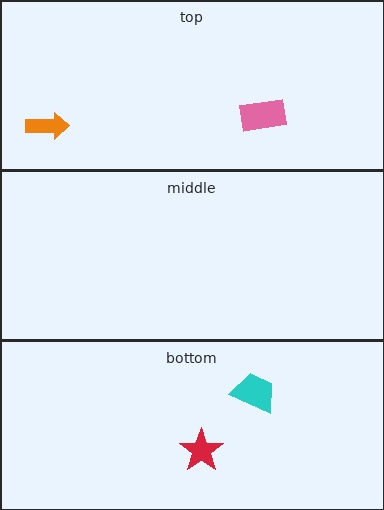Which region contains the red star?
The bottom region.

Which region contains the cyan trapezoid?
The bottom region.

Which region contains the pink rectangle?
The top region.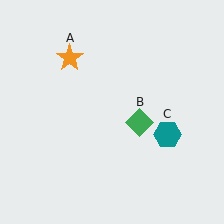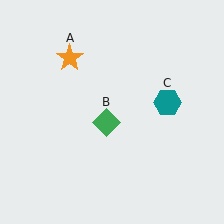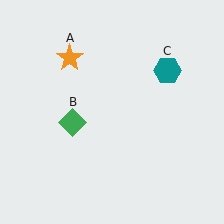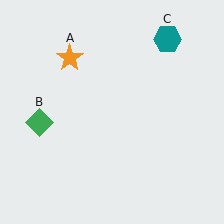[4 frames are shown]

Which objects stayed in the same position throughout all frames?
Orange star (object A) remained stationary.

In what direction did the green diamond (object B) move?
The green diamond (object B) moved left.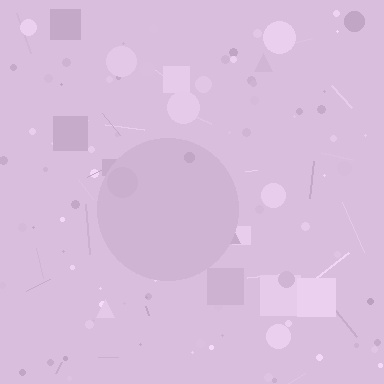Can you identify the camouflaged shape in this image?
The camouflaged shape is a circle.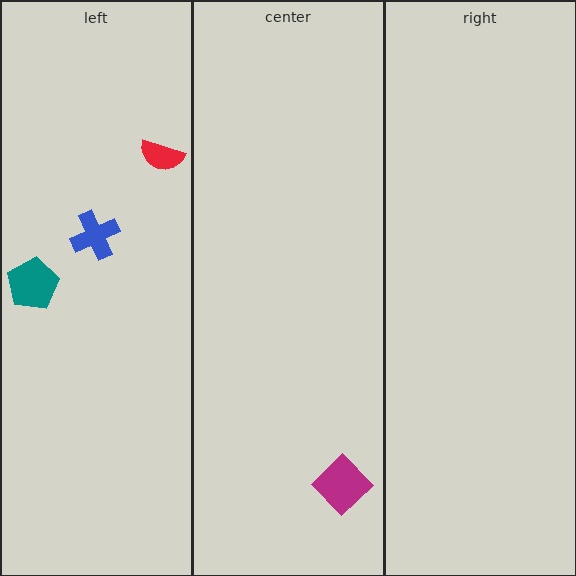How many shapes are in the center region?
1.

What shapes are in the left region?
The red semicircle, the blue cross, the teal pentagon.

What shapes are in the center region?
The magenta diamond.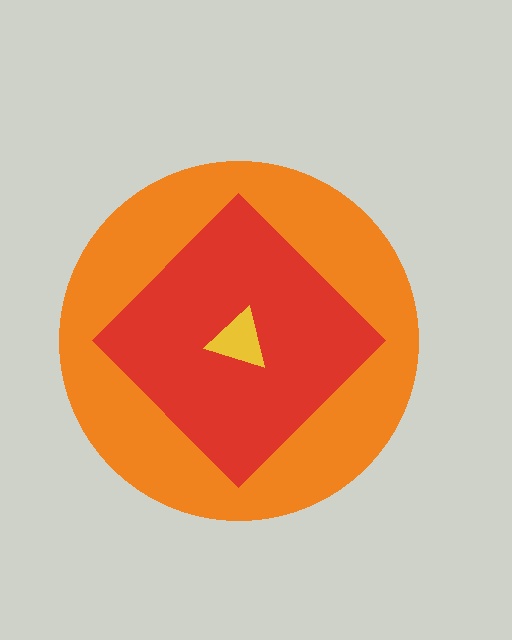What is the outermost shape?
The orange circle.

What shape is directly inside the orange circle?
The red diamond.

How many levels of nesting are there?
3.